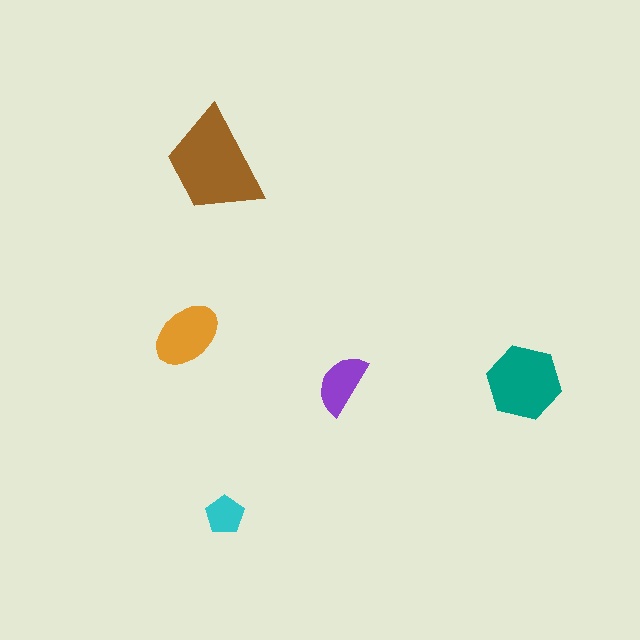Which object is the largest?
The brown trapezoid.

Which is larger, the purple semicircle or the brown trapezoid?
The brown trapezoid.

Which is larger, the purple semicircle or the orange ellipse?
The orange ellipse.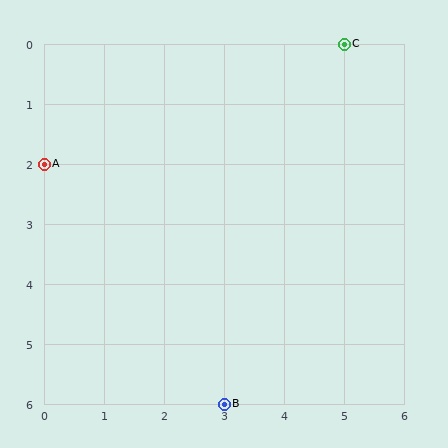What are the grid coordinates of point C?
Point C is at grid coordinates (5, 0).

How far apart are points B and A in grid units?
Points B and A are 3 columns and 4 rows apart (about 5.0 grid units diagonally).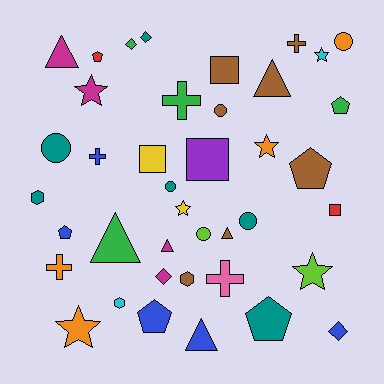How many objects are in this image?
There are 40 objects.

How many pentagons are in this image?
There are 6 pentagons.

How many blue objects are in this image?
There are 5 blue objects.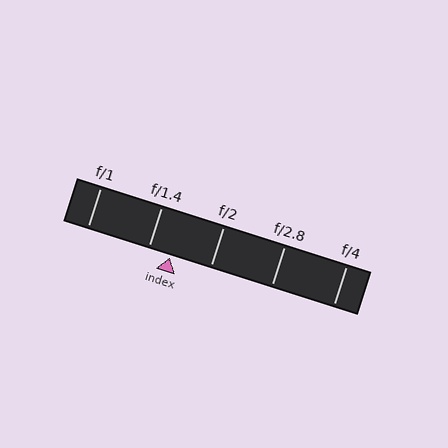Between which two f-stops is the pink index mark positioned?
The index mark is between f/1.4 and f/2.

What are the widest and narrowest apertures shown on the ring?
The widest aperture shown is f/1 and the narrowest is f/4.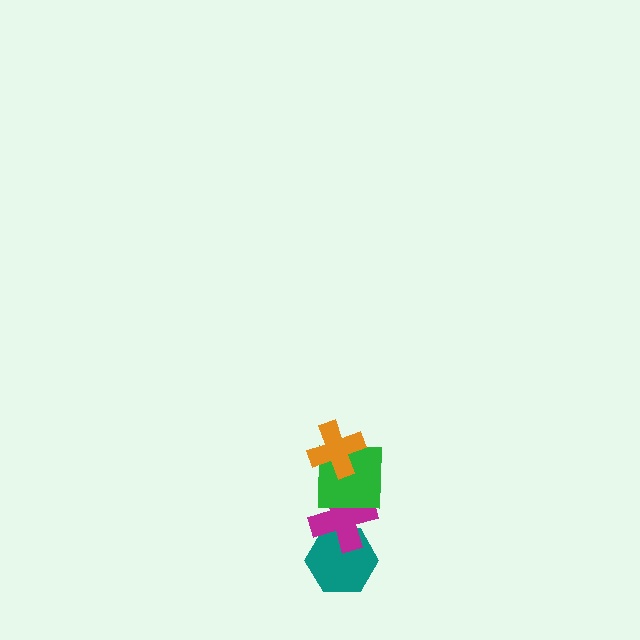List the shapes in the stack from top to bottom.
From top to bottom: the orange cross, the green square, the magenta cross, the teal hexagon.